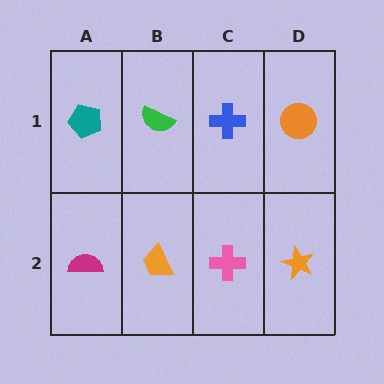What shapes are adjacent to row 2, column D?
An orange circle (row 1, column D), a pink cross (row 2, column C).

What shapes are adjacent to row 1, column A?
A magenta semicircle (row 2, column A), a green semicircle (row 1, column B).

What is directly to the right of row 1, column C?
An orange circle.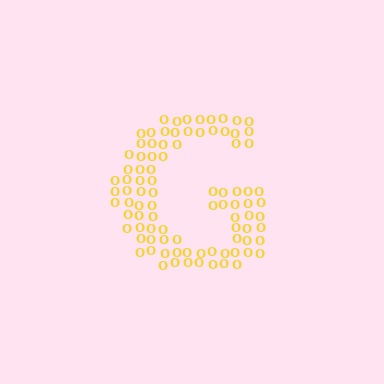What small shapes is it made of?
It is made of small letter O's.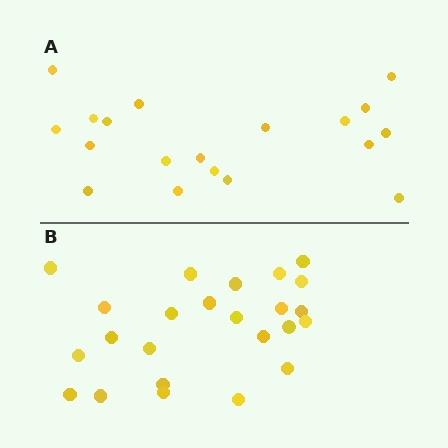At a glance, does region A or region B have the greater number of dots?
Region B (the bottom region) has more dots.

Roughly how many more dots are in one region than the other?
Region B has about 5 more dots than region A.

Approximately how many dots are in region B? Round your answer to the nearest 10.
About 20 dots. (The exact count is 24, which rounds to 20.)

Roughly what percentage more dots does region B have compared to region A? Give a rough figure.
About 25% more.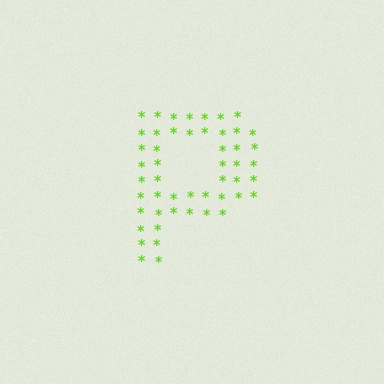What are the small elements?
The small elements are asterisks.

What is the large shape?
The large shape is the letter P.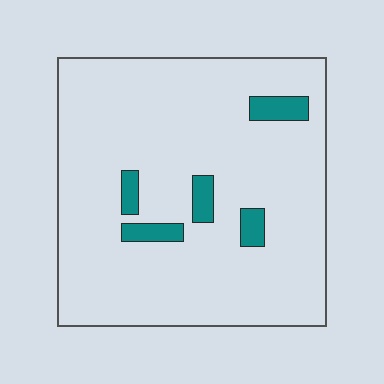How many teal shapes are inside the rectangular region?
5.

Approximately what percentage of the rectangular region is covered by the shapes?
Approximately 10%.